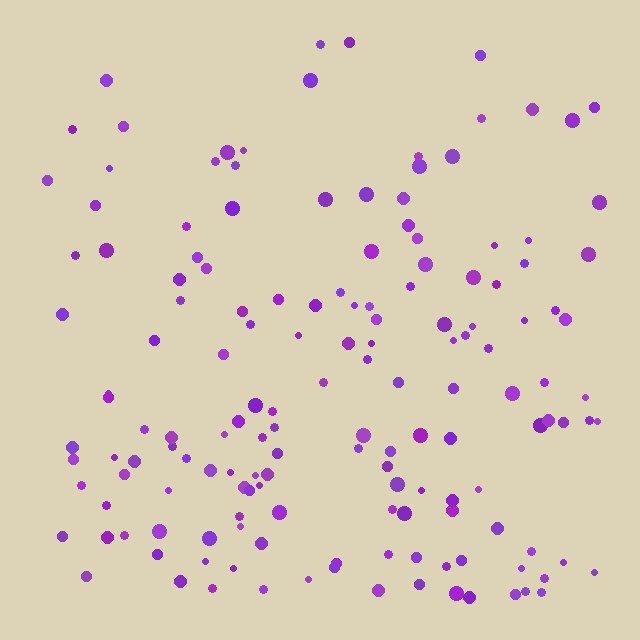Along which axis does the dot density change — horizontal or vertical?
Vertical.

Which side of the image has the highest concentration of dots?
The bottom.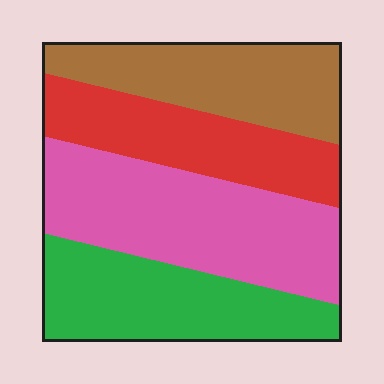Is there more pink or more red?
Pink.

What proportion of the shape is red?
Red takes up less than a quarter of the shape.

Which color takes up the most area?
Pink, at roughly 30%.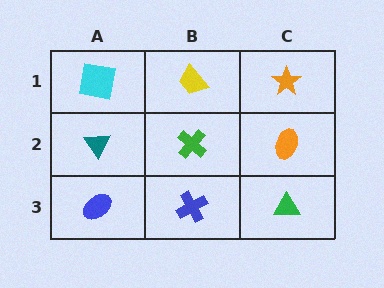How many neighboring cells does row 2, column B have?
4.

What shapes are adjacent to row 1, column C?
An orange ellipse (row 2, column C), a yellow trapezoid (row 1, column B).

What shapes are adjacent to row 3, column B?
A green cross (row 2, column B), a blue ellipse (row 3, column A), a green triangle (row 3, column C).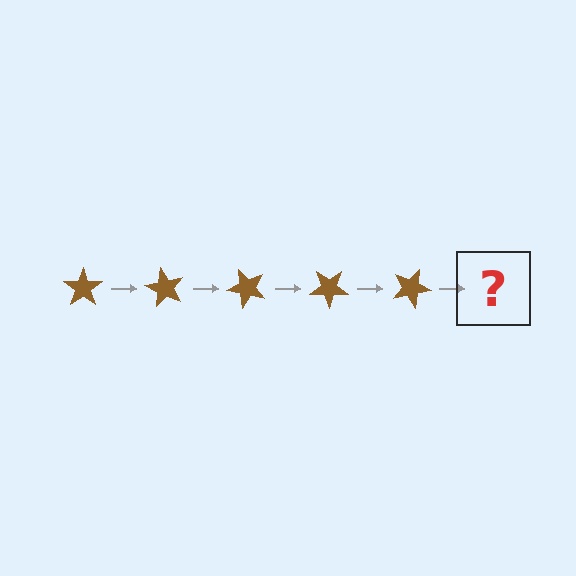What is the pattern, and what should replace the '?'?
The pattern is that the star rotates 60 degrees each step. The '?' should be a brown star rotated 300 degrees.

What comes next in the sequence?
The next element should be a brown star rotated 300 degrees.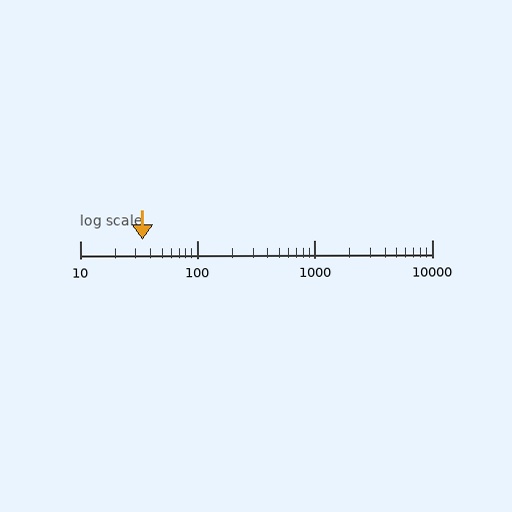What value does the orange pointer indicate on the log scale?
The pointer indicates approximately 34.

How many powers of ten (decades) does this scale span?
The scale spans 3 decades, from 10 to 10000.